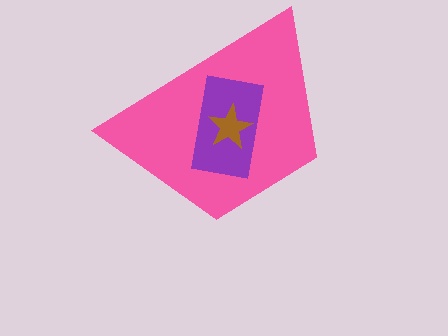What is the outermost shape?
The pink trapezoid.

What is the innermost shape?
The brown star.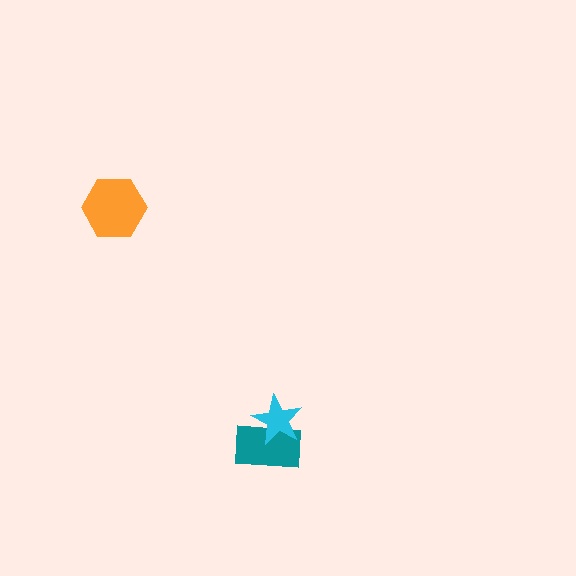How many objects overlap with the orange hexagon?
0 objects overlap with the orange hexagon.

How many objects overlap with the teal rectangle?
1 object overlaps with the teal rectangle.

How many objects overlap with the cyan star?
1 object overlaps with the cyan star.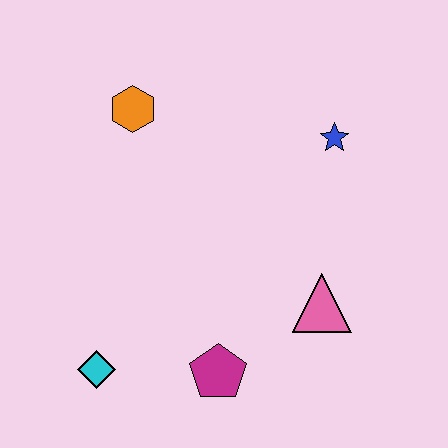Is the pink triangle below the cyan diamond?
No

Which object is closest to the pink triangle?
The magenta pentagon is closest to the pink triangle.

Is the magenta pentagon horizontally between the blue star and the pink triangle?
No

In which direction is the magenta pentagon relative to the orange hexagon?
The magenta pentagon is below the orange hexagon.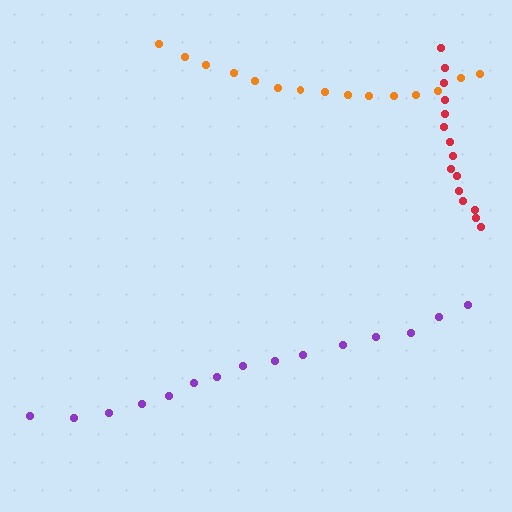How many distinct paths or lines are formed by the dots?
There are 3 distinct paths.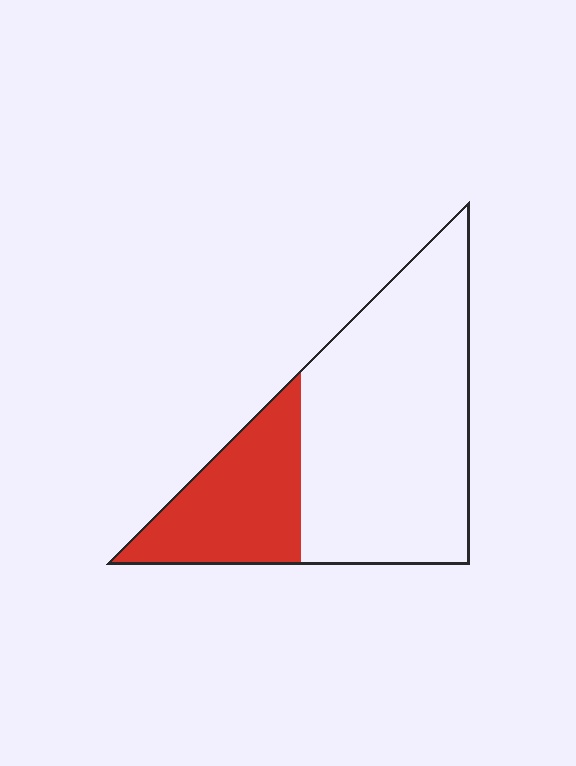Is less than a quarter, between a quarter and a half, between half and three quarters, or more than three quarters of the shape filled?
Between a quarter and a half.